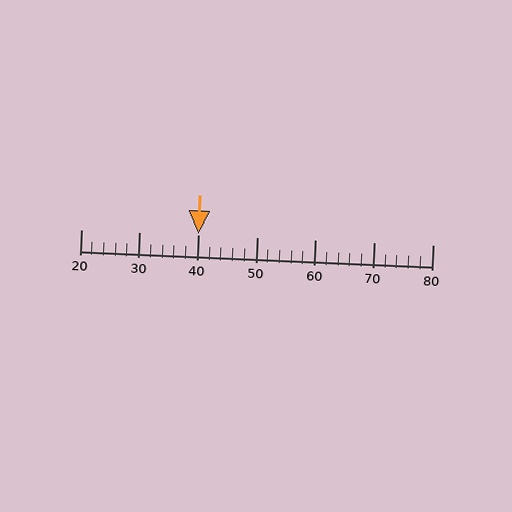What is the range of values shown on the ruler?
The ruler shows values from 20 to 80.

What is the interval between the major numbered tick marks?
The major tick marks are spaced 10 units apart.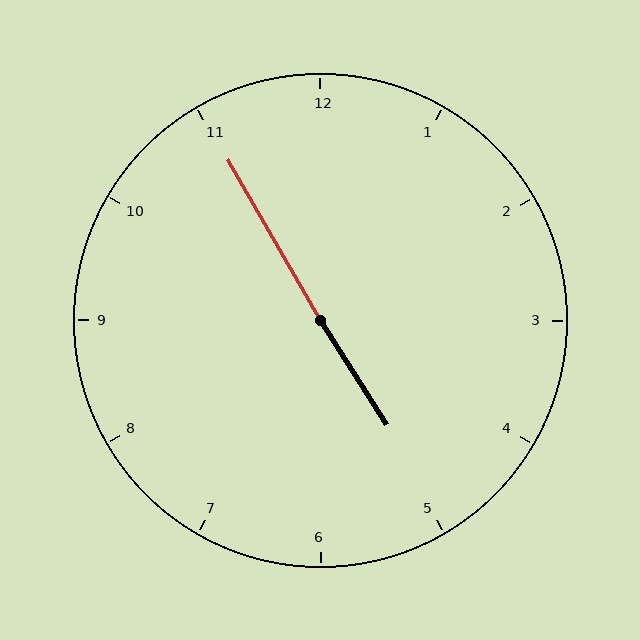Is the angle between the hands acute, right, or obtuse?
It is obtuse.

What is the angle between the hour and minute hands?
Approximately 178 degrees.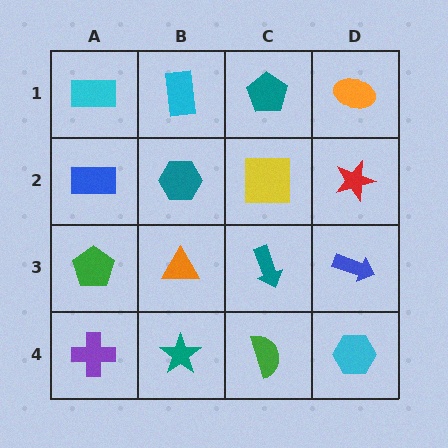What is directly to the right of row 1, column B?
A teal pentagon.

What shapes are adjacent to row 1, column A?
A blue rectangle (row 2, column A), a cyan rectangle (row 1, column B).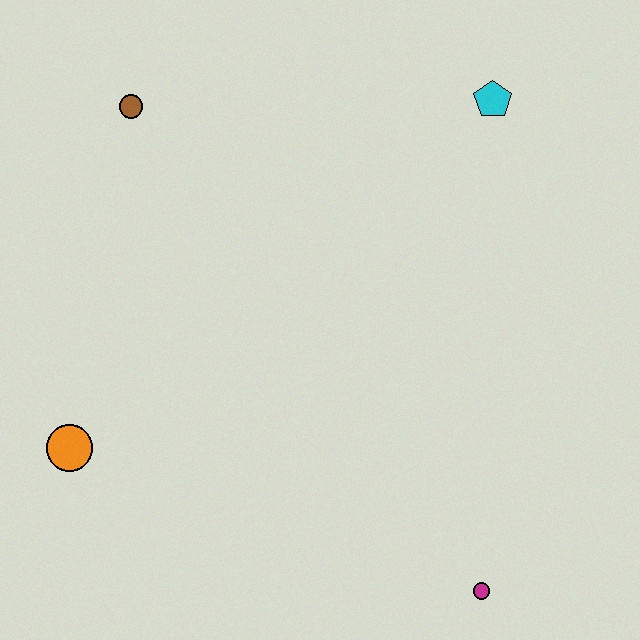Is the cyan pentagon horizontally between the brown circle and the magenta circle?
No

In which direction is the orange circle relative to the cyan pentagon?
The orange circle is to the left of the cyan pentagon.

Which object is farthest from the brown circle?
The magenta circle is farthest from the brown circle.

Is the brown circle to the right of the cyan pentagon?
No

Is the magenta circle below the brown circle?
Yes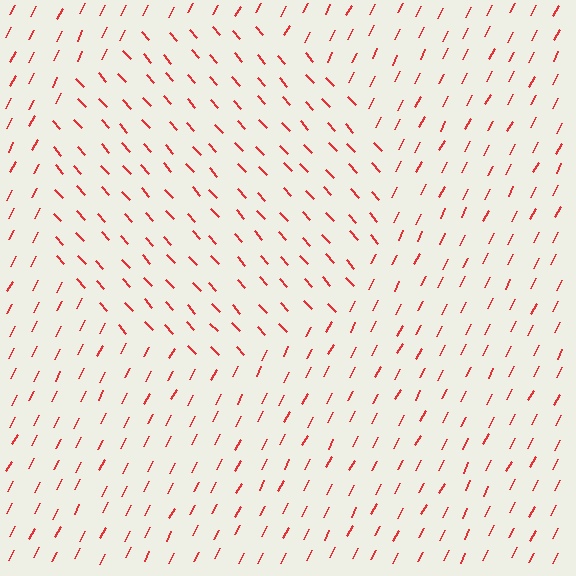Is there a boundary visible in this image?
Yes, there is a texture boundary formed by a change in line orientation.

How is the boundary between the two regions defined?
The boundary is defined purely by a change in line orientation (approximately 69 degrees difference). All lines are the same color and thickness.